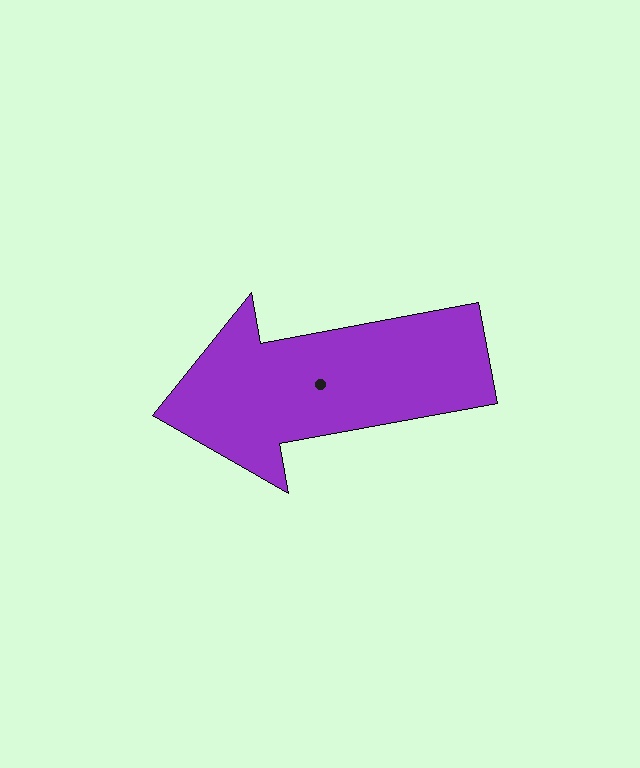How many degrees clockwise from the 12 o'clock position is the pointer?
Approximately 259 degrees.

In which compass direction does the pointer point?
West.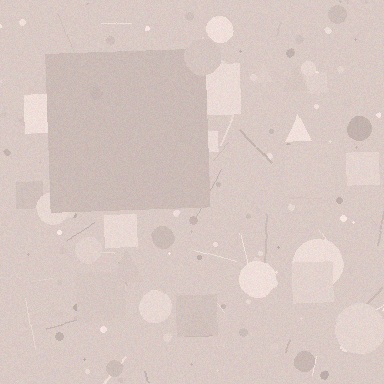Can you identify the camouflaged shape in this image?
The camouflaged shape is a square.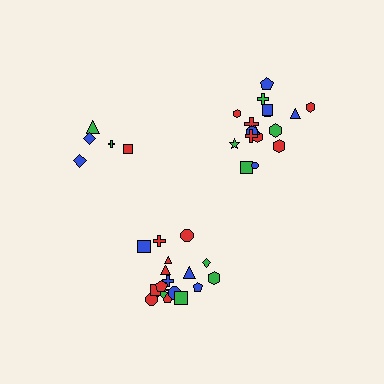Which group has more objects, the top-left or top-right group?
The top-right group.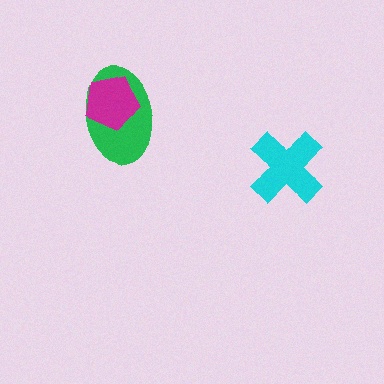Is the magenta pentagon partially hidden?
No, no other shape covers it.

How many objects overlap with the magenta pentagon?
1 object overlaps with the magenta pentagon.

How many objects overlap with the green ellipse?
1 object overlaps with the green ellipse.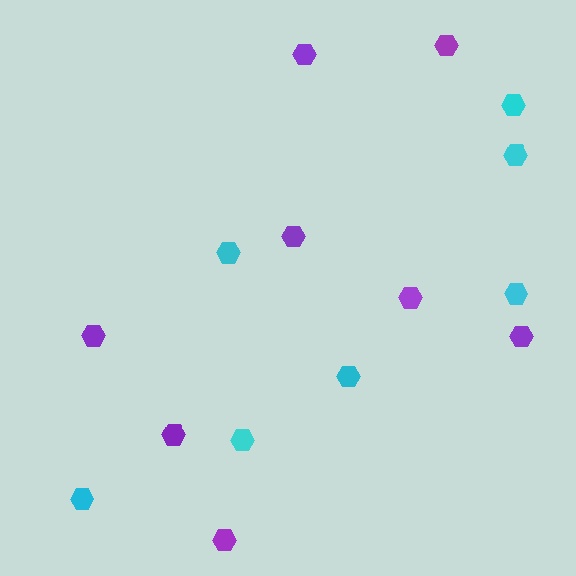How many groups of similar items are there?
There are 2 groups: one group of purple hexagons (8) and one group of cyan hexagons (7).